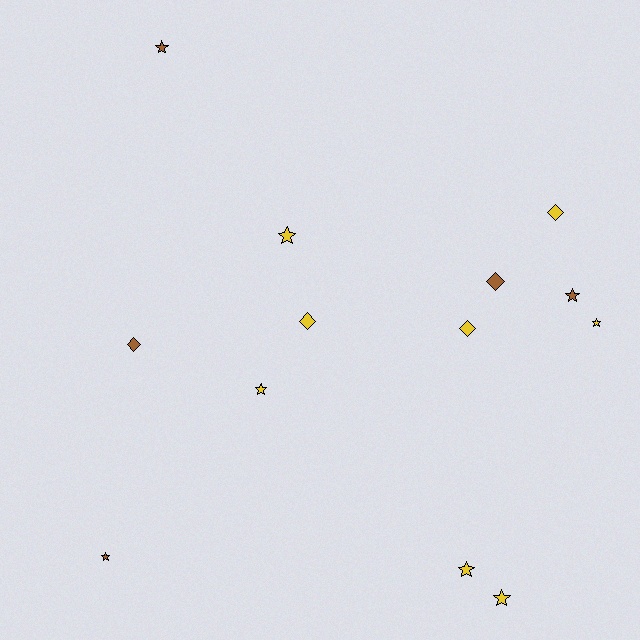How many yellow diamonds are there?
There are 3 yellow diamonds.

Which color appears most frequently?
Yellow, with 8 objects.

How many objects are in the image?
There are 13 objects.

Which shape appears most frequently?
Star, with 8 objects.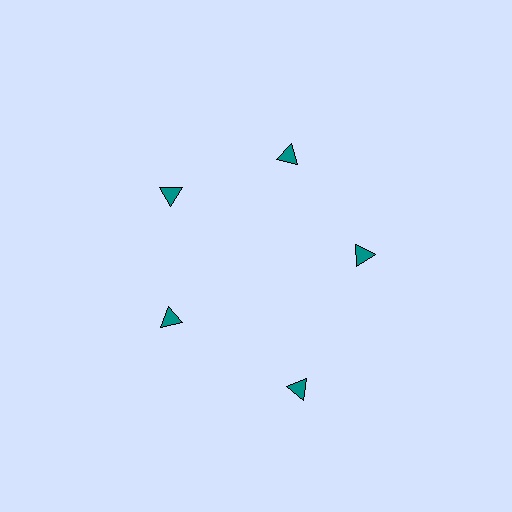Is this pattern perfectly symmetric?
No. The 5 teal triangles are arranged in a ring, but one element near the 5 o'clock position is pushed outward from the center, breaking the 5-fold rotational symmetry.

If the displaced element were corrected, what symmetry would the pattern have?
It would have 5-fold rotational symmetry — the pattern would map onto itself every 72 degrees.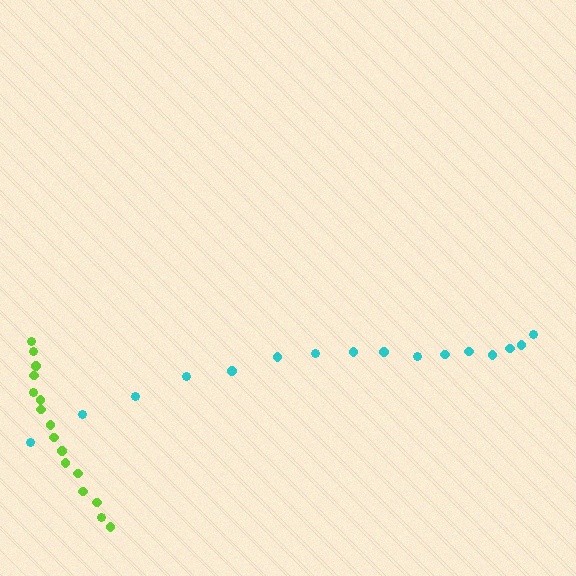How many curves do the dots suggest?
There are 2 distinct paths.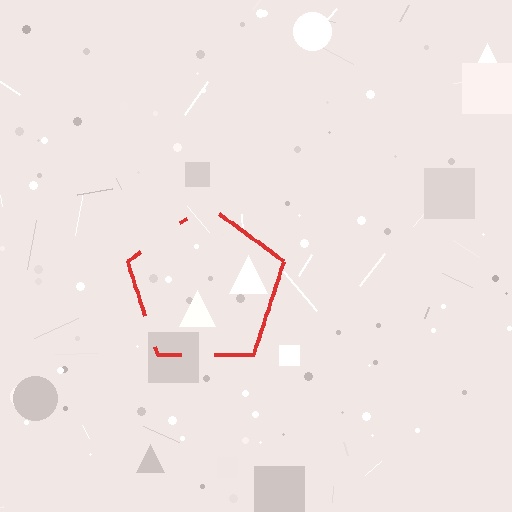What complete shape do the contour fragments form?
The contour fragments form a pentagon.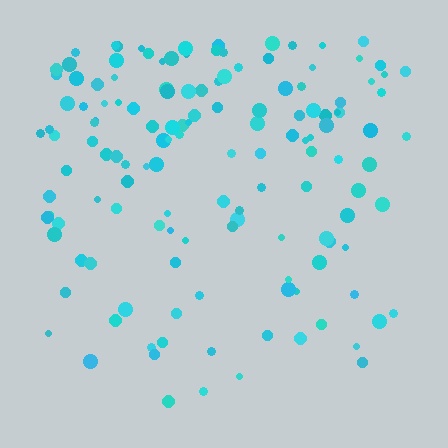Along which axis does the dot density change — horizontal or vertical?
Vertical.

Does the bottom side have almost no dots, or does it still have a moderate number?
Still a moderate number, just noticeably fewer than the top.